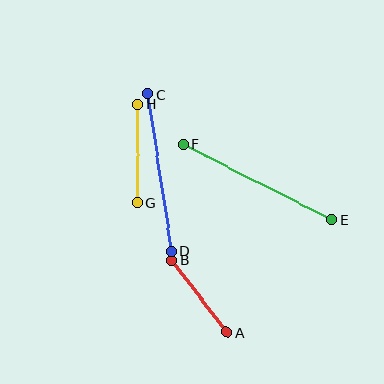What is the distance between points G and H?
The distance is approximately 99 pixels.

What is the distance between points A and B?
The distance is approximately 91 pixels.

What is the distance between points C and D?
The distance is approximately 159 pixels.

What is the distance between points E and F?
The distance is approximately 166 pixels.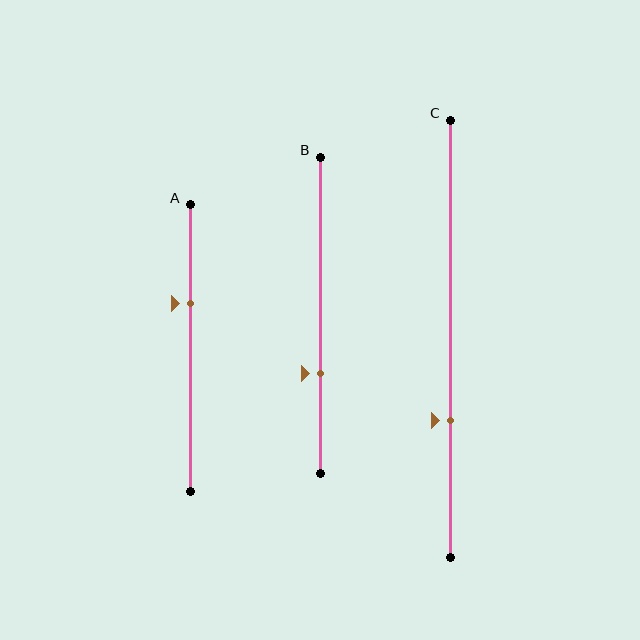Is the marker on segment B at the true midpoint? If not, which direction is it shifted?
No, the marker on segment B is shifted downward by about 19% of the segment length.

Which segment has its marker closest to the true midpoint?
Segment A has its marker closest to the true midpoint.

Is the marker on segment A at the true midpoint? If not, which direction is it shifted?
No, the marker on segment A is shifted upward by about 16% of the segment length.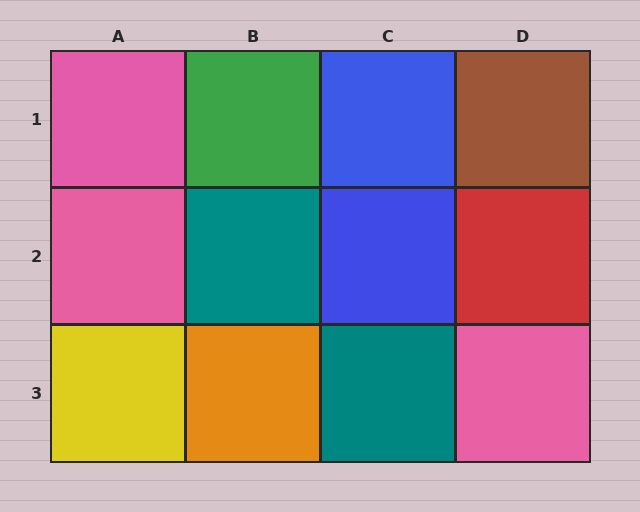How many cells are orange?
1 cell is orange.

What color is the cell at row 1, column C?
Blue.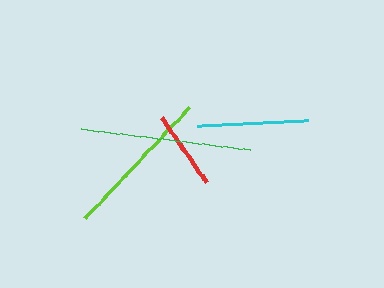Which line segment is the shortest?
The red line is the shortest at approximately 79 pixels.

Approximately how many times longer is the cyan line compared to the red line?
The cyan line is approximately 1.4 times the length of the red line.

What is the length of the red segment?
The red segment is approximately 79 pixels long.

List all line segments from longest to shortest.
From longest to shortest: green, lime, cyan, red.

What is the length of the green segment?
The green segment is approximately 171 pixels long.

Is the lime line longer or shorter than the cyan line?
The lime line is longer than the cyan line.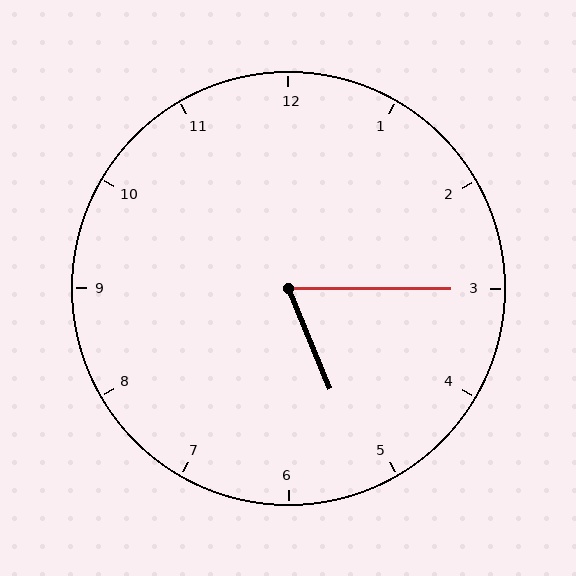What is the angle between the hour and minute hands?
Approximately 68 degrees.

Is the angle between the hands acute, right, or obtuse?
It is acute.